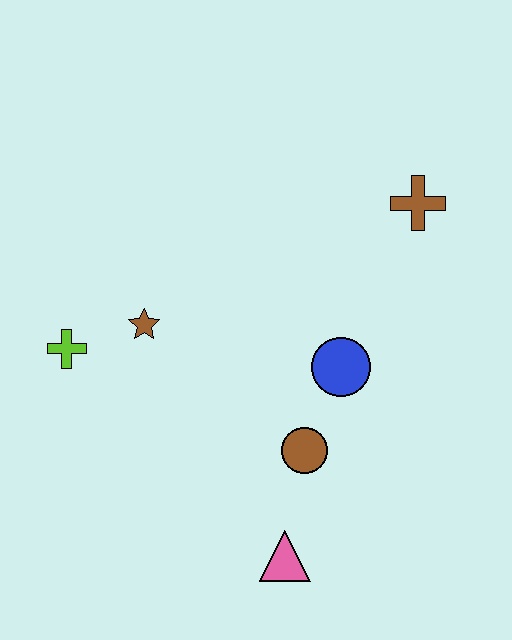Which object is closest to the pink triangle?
The brown circle is closest to the pink triangle.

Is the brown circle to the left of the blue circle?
Yes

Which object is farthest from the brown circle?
The brown cross is farthest from the brown circle.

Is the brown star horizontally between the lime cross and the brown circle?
Yes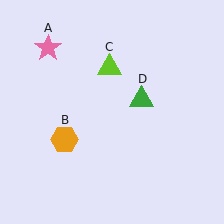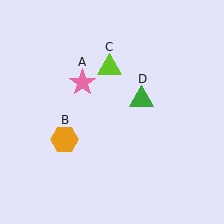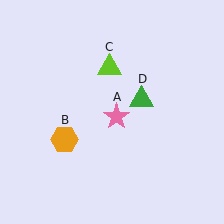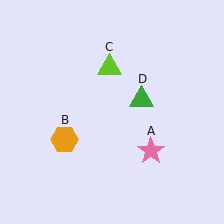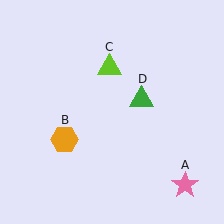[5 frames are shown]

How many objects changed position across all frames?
1 object changed position: pink star (object A).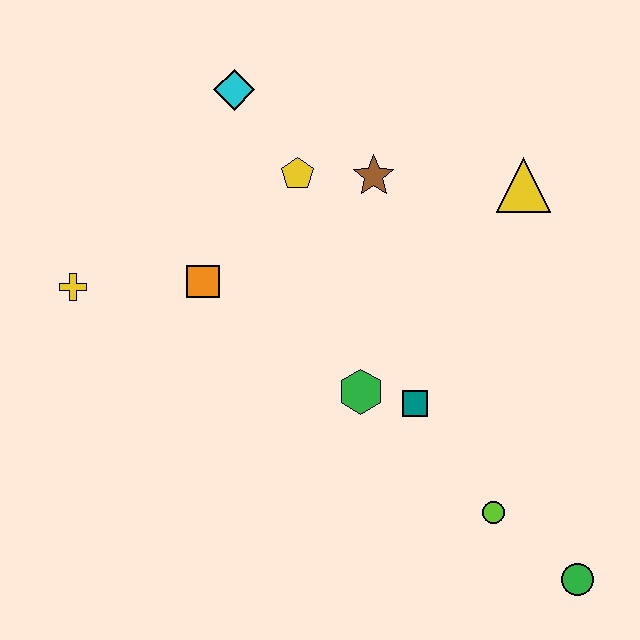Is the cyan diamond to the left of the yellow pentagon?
Yes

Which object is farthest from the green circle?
The cyan diamond is farthest from the green circle.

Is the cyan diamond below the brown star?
No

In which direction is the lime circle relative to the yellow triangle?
The lime circle is below the yellow triangle.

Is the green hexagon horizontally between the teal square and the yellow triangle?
No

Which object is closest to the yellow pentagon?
The brown star is closest to the yellow pentagon.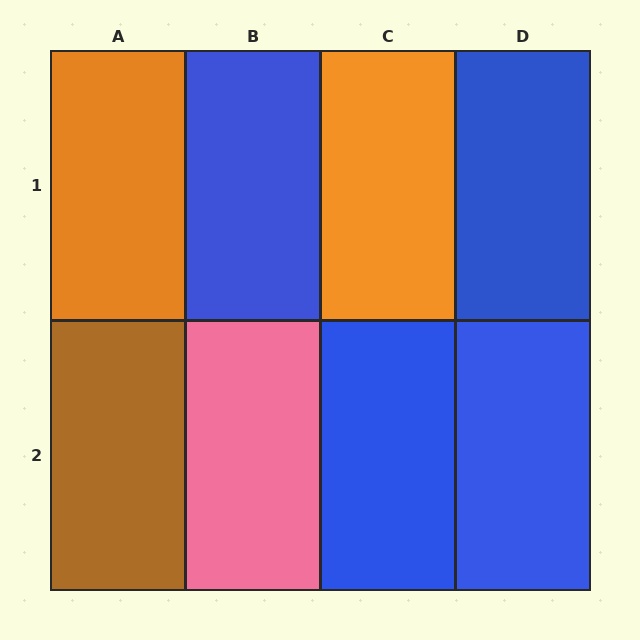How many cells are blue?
4 cells are blue.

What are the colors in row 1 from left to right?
Orange, blue, orange, blue.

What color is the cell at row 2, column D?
Blue.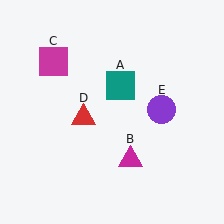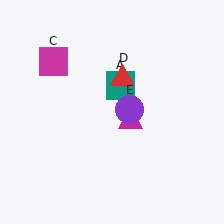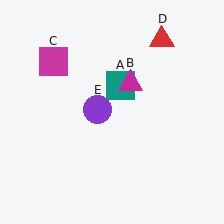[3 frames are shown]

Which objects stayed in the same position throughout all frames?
Teal square (object A) and magenta square (object C) remained stationary.